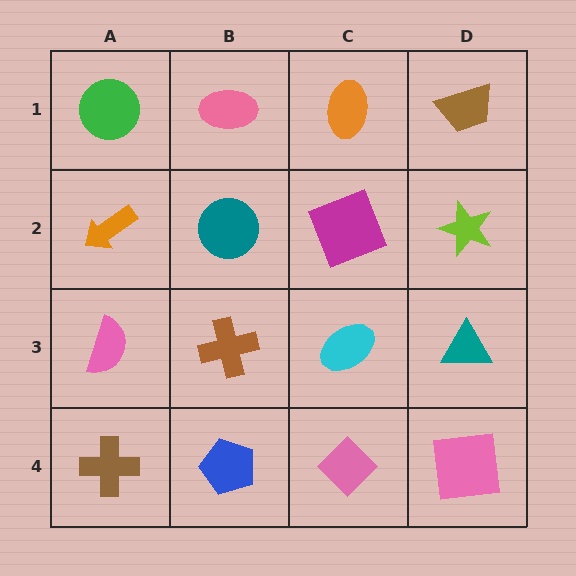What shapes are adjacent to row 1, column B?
A teal circle (row 2, column B), a green circle (row 1, column A), an orange ellipse (row 1, column C).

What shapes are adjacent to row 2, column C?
An orange ellipse (row 1, column C), a cyan ellipse (row 3, column C), a teal circle (row 2, column B), a lime star (row 2, column D).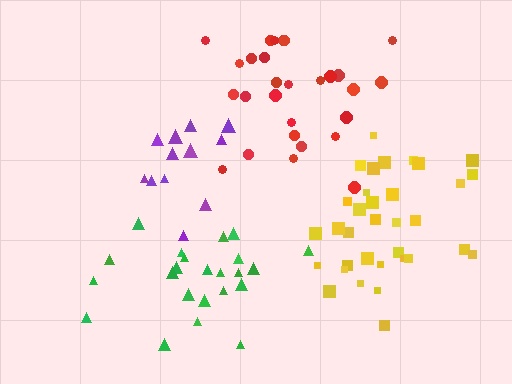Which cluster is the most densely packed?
Yellow.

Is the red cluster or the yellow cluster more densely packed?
Yellow.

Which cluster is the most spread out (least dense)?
Red.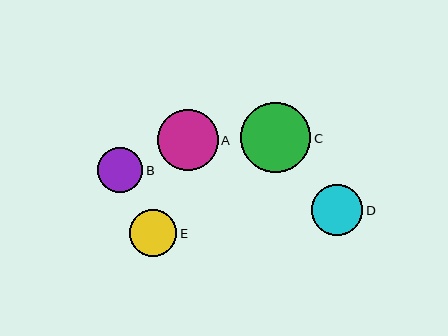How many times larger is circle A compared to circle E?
Circle A is approximately 1.3 times the size of circle E.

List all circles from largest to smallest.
From largest to smallest: C, A, D, E, B.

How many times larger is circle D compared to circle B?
Circle D is approximately 1.1 times the size of circle B.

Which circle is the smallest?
Circle B is the smallest with a size of approximately 45 pixels.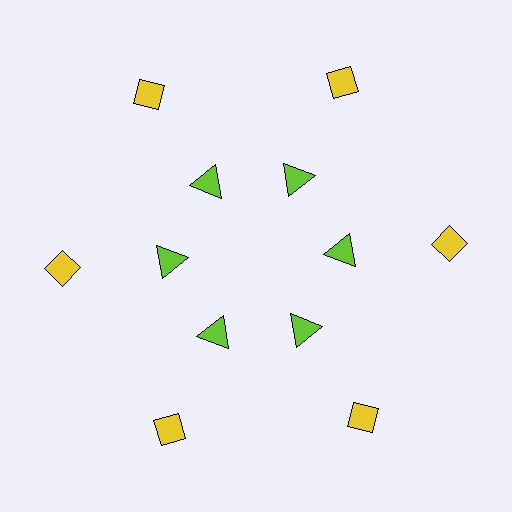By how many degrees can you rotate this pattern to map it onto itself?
The pattern maps onto itself every 60 degrees of rotation.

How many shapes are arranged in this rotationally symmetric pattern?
There are 12 shapes, arranged in 6 groups of 2.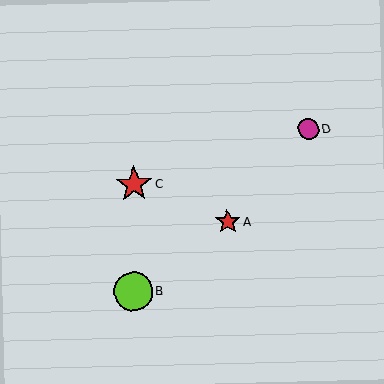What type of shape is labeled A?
Shape A is a red star.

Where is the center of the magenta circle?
The center of the magenta circle is at (308, 129).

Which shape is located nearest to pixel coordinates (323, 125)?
The magenta circle (labeled D) at (308, 129) is nearest to that location.